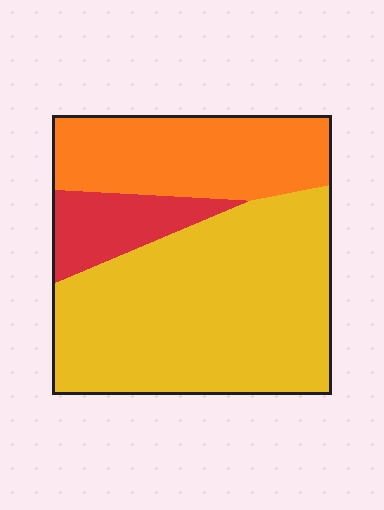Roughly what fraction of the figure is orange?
Orange covers 28% of the figure.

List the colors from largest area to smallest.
From largest to smallest: yellow, orange, red.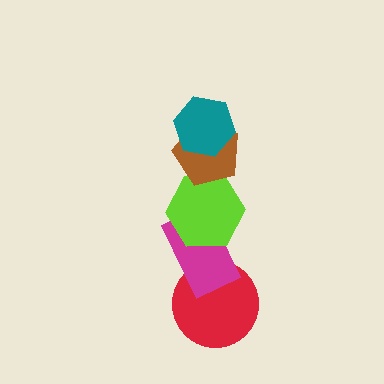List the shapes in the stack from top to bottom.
From top to bottom: the teal hexagon, the brown pentagon, the lime hexagon, the magenta rectangle, the red circle.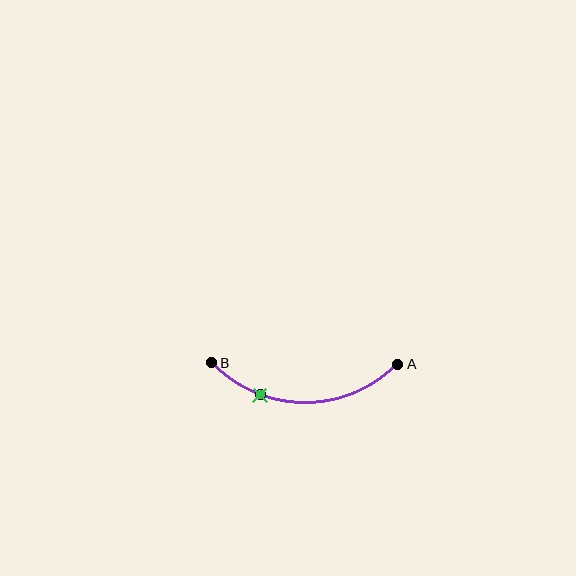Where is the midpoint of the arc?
The arc midpoint is the point on the curve farthest from the straight line joining A and B. It sits below that line.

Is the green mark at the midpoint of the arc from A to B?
No. The green mark lies on the arc but is closer to endpoint B. The arc midpoint would be at the point on the curve equidistant along the arc from both A and B.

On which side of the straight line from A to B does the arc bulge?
The arc bulges below the straight line connecting A and B.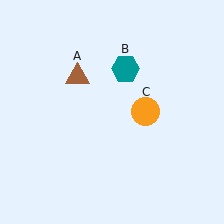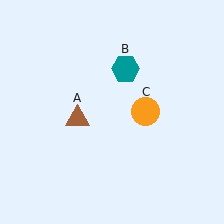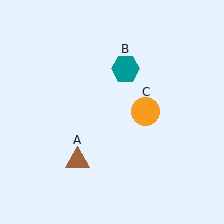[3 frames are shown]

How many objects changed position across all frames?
1 object changed position: brown triangle (object A).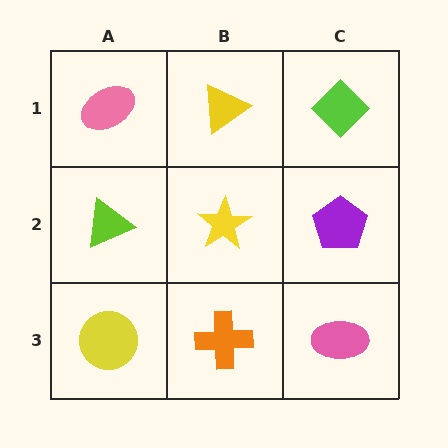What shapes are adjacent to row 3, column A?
A lime triangle (row 2, column A), an orange cross (row 3, column B).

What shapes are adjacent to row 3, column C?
A purple pentagon (row 2, column C), an orange cross (row 3, column B).